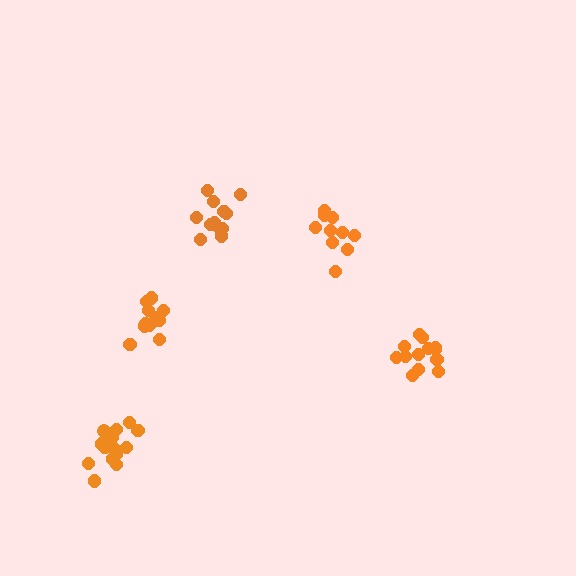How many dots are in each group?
Group 1: 10 dots, Group 2: 13 dots, Group 3: 12 dots, Group 4: 13 dots, Group 5: 16 dots (64 total).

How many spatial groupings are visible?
There are 5 spatial groupings.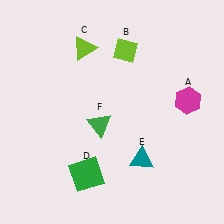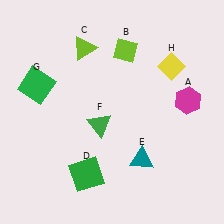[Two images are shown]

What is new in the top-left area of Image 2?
A green square (G) was added in the top-left area of Image 2.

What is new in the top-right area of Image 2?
A yellow diamond (H) was added in the top-right area of Image 2.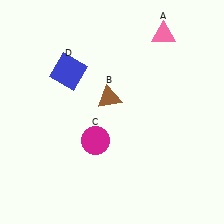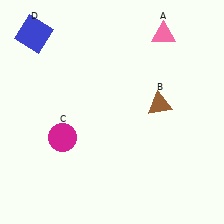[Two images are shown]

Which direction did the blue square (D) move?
The blue square (D) moved up.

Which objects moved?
The objects that moved are: the brown triangle (B), the magenta circle (C), the blue square (D).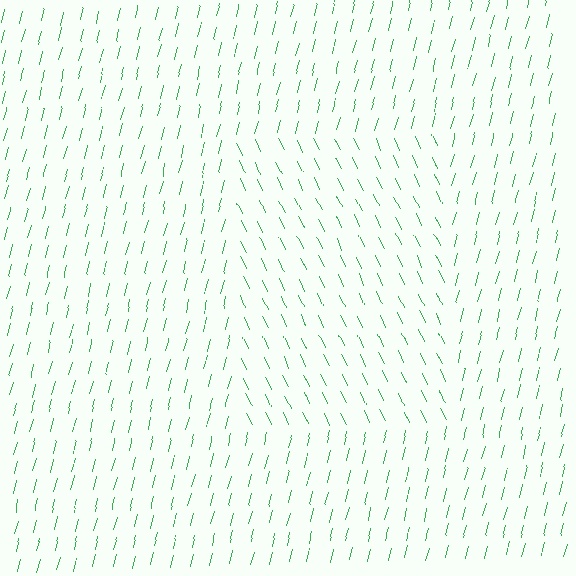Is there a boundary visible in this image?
Yes, there is a texture boundary formed by a change in line orientation.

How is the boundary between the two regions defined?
The boundary is defined purely by a change in line orientation (approximately 40 degrees difference). All lines are the same color and thickness.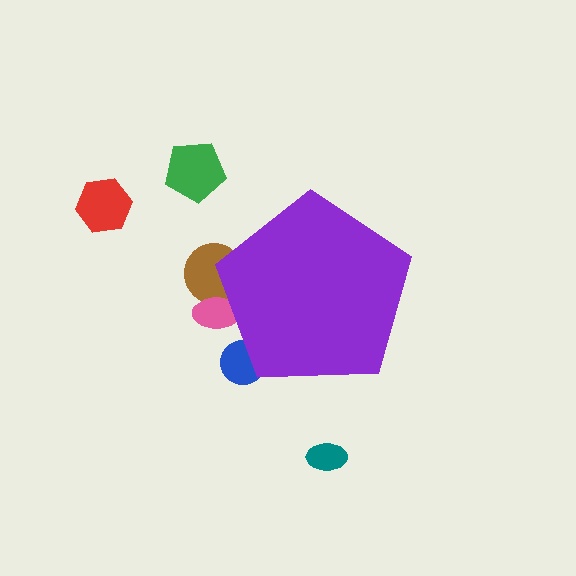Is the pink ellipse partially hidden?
Yes, the pink ellipse is partially hidden behind the purple pentagon.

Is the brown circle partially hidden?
Yes, the brown circle is partially hidden behind the purple pentagon.